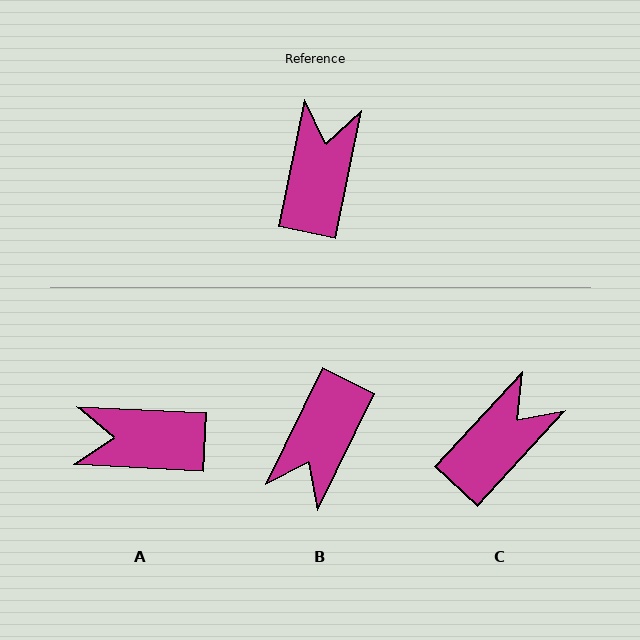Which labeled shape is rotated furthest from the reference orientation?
B, about 166 degrees away.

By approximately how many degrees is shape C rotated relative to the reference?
Approximately 31 degrees clockwise.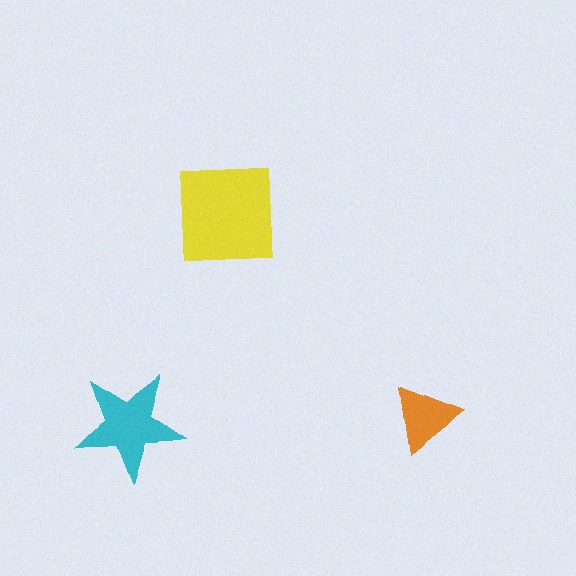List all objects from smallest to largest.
The orange triangle, the cyan star, the yellow square.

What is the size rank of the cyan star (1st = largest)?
2nd.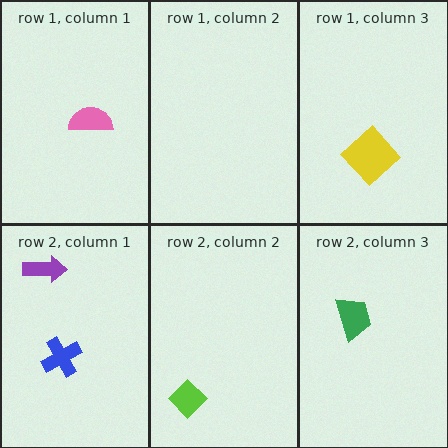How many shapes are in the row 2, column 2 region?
1.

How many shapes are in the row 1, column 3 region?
1.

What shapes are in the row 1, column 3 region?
The yellow diamond.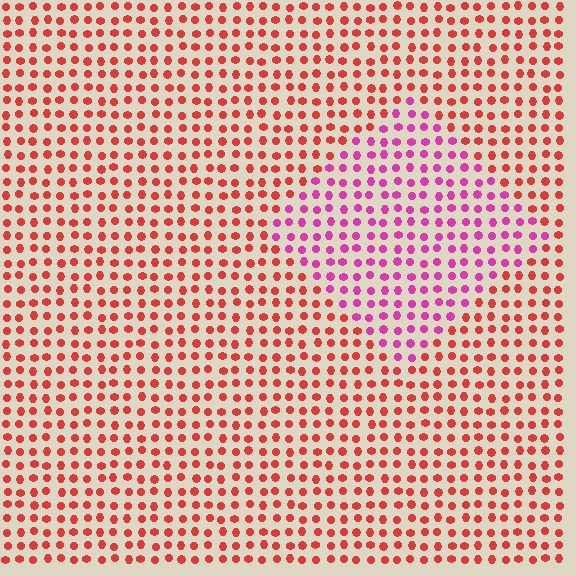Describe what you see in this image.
The image is filled with small red elements in a uniform arrangement. A diamond-shaped region is visible where the elements are tinted to a slightly different hue, forming a subtle color boundary.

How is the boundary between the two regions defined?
The boundary is defined purely by a slight shift in hue (about 45 degrees). Spacing, size, and orientation are identical on both sides.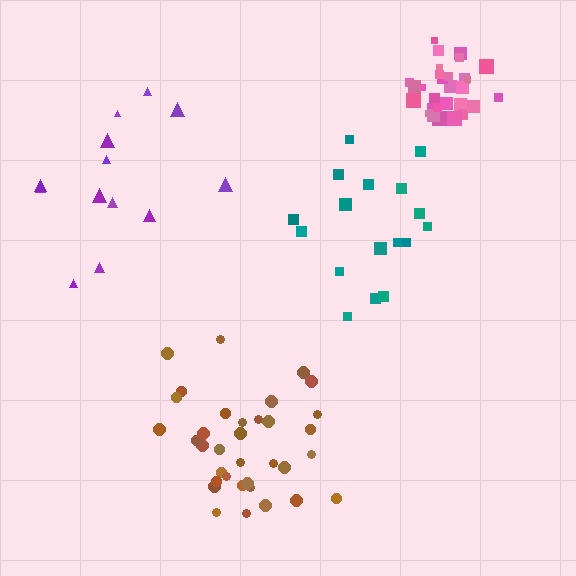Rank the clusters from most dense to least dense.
pink, brown, purple, teal.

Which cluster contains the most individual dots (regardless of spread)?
Brown (35).